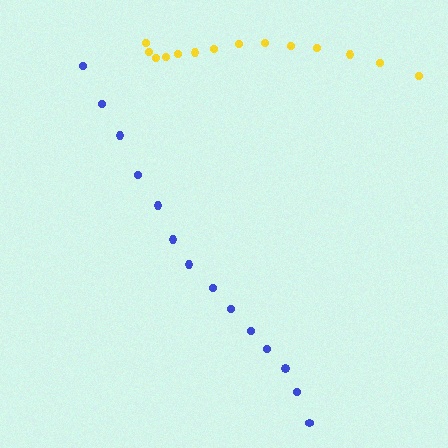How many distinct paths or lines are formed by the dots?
There are 2 distinct paths.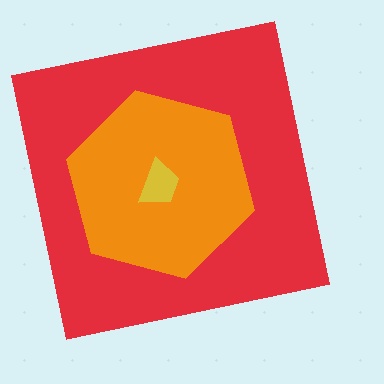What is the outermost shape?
The red square.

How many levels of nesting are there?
3.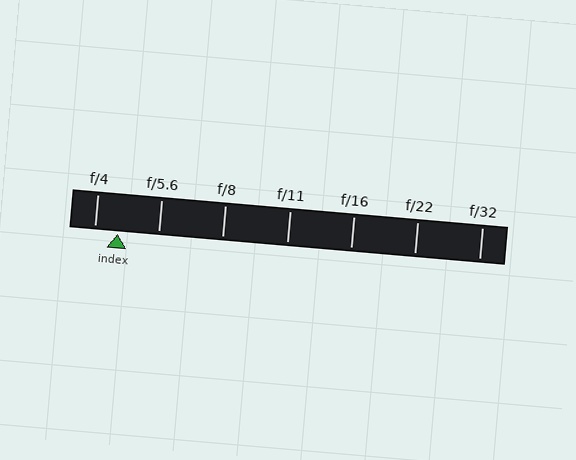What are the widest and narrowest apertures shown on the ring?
The widest aperture shown is f/4 and the narrowest is f/32.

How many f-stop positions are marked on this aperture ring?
There are 7 f-stop positions marked.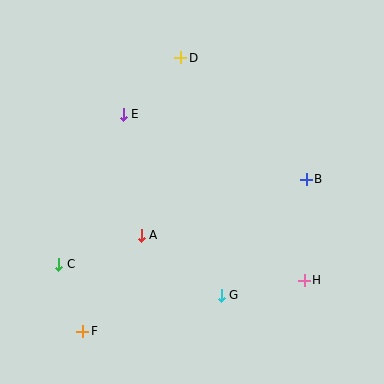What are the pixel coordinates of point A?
Point A is at (141, 235).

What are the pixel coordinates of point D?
Point D is at (181, 58).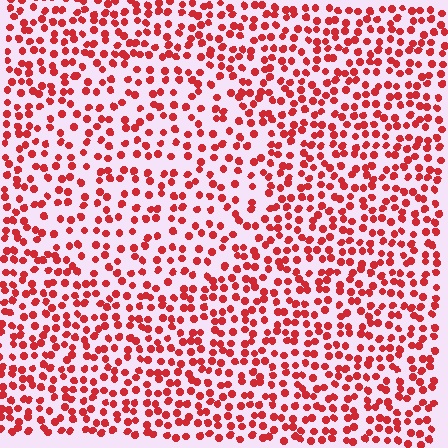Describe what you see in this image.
The image contains small red elements arranged at two different densities. A circle-shaped region is visible where the elements are less densely packed than the surrounding area.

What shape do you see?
I see a circle.